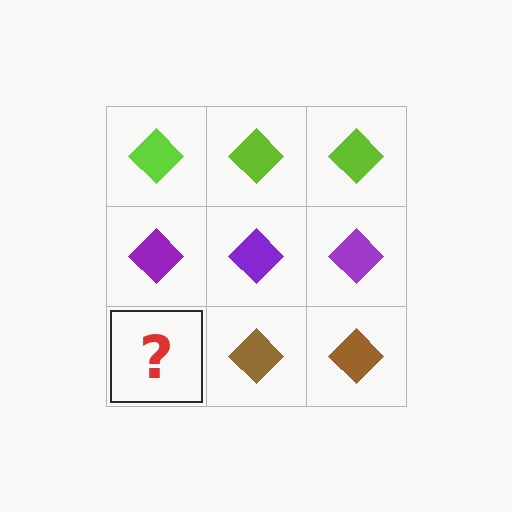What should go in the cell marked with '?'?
The missing cell should contain a brown diamond.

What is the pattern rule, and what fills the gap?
The rule is that each row has a consistent color. The gap should be filled with a brown diamond.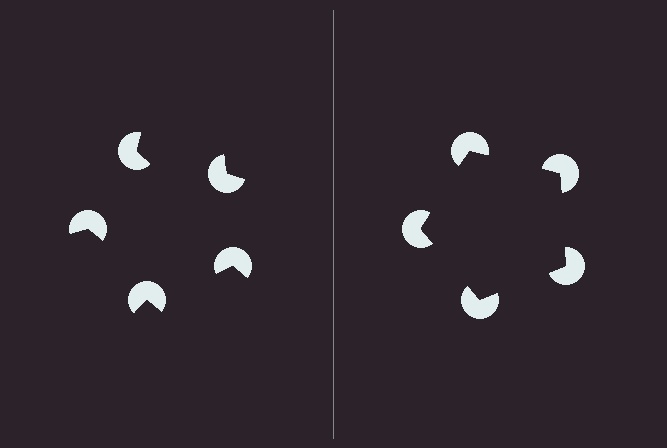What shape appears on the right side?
An illusory pentagon.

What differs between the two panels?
The pac-man discs are positioned identically on both sides; only the wedge orientations differ. On the right they align to a pentagon; on the left they are misaligned.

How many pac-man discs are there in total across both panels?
10 — 5 on each side.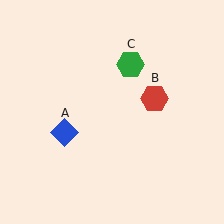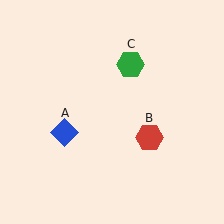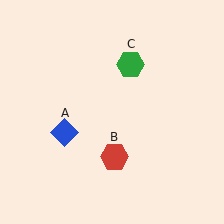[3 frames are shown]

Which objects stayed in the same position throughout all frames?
Blue diamond (object A) and green hexagon (object C) remained stationary.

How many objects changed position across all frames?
1 object changed position: red hexagon (object B).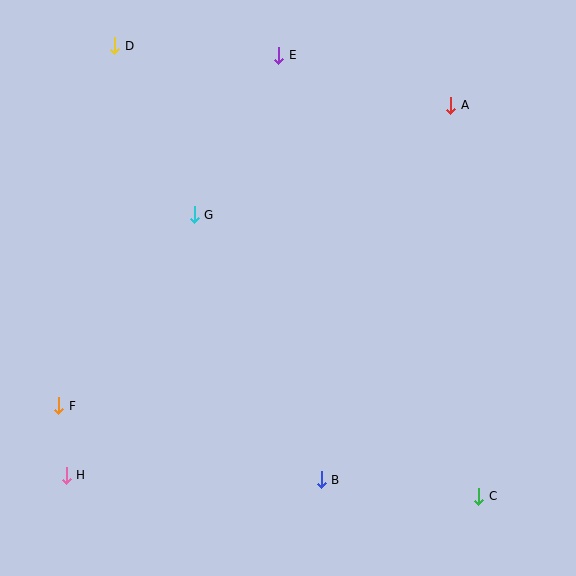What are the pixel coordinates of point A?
Point A is at (451, 105).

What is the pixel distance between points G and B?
The distance between G and B is 294 pixels.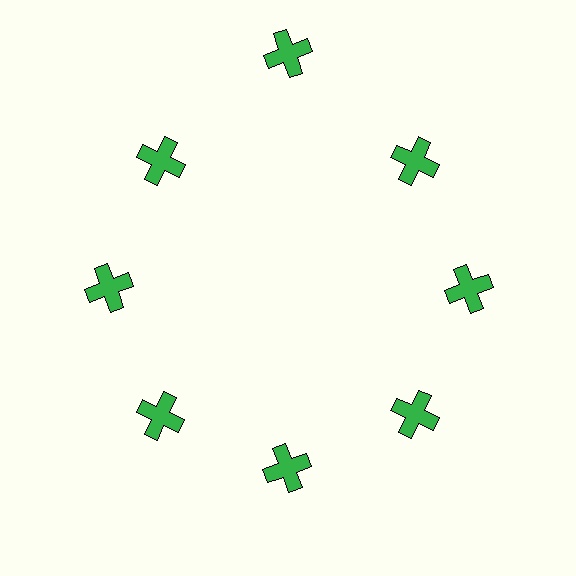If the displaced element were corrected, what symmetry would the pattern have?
It would have 8-fold rotational symmetry — the pattern would map onto itself every 45 degrees.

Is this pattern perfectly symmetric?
No. The 8 green crosses are arranged in a ring, but one element near the 12 o'clock position is pushed outward from the center, breaking the 8-fold rotational symmetry.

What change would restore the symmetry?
The symmetry would be restored by moving it inward, back onto the ring so that all 8 crosses sit at equal angles and equal distance from the center.